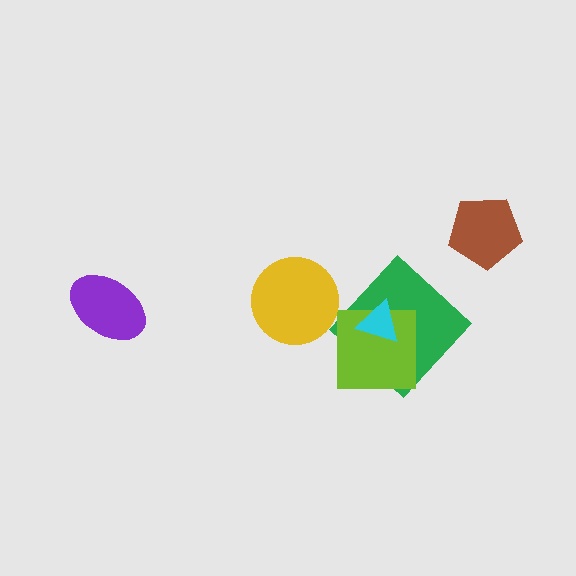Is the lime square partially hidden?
Yes, it is partially covered by another shape.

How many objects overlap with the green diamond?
2 objects overlap with the green diamond.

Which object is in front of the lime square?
The cyan triangle is in front of the lime square.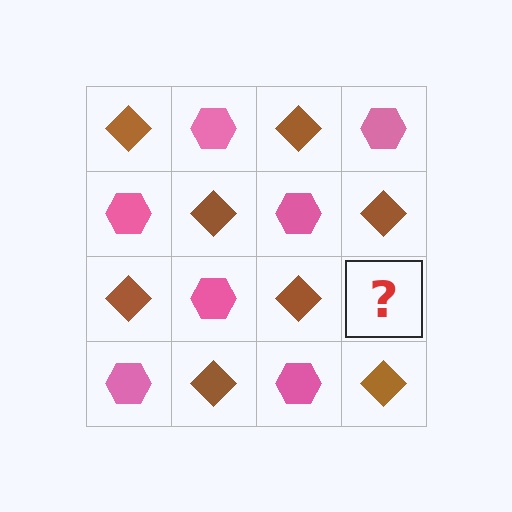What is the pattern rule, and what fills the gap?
The rule is that it alternates brown diamond and pink hexagon in a checkerboard pattern. The gap should be filled with a pink hexagon.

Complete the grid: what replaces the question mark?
The question mark should be replaced with a pink hexagon.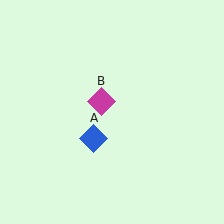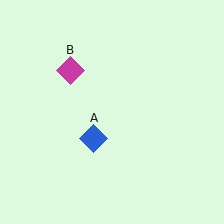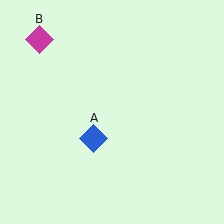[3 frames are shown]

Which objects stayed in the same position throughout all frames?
Blue diamond (object A) remained stationary.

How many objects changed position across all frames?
1 object changed position: magenta diamond (object B).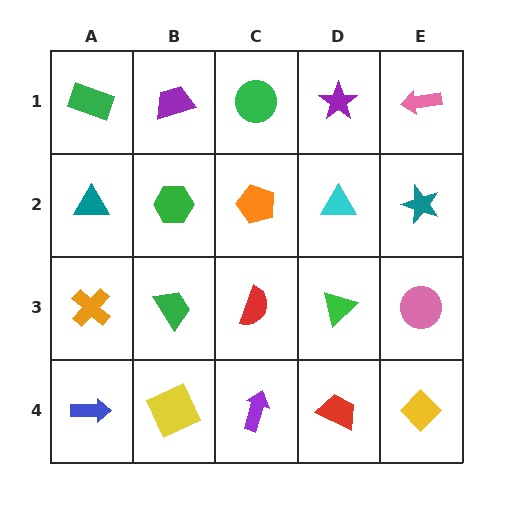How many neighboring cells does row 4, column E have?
2.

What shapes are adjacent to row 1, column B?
A green hexagon (row 2, column B), a green rectangle (row 1, column A), a green circle (row 1, column C).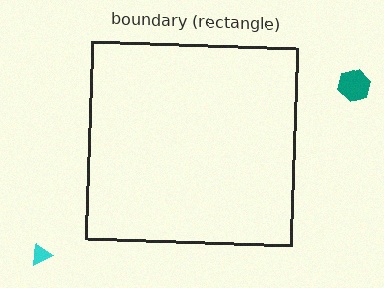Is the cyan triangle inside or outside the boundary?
Outside.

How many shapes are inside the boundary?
0 inside, 2 outside.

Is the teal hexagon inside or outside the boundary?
Outside.